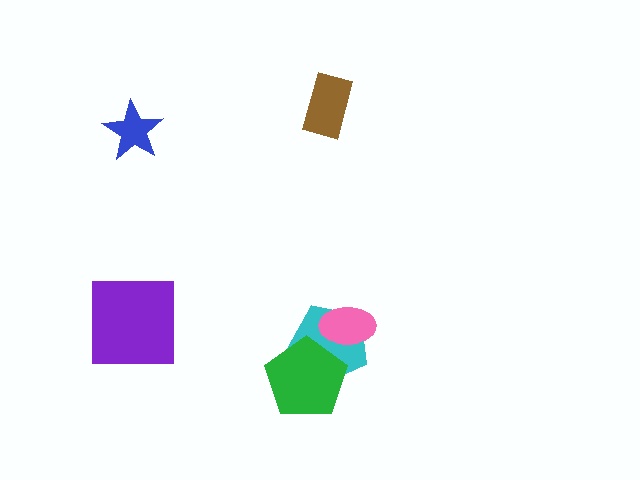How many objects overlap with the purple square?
0 objects overlap with the purple square.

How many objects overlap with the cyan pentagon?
2 objects overlap with the cyan pentagon.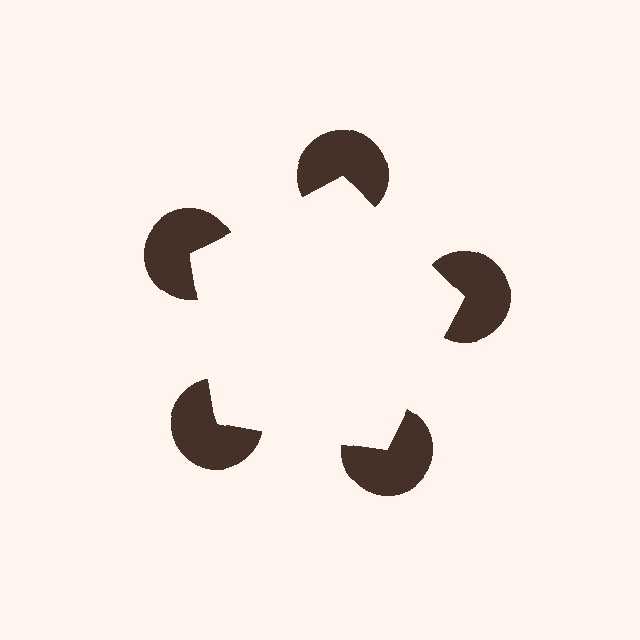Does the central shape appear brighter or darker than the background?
It typically appears slightly brighter than the background, even though no actual brightness change is drawn.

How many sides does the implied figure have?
5 sides.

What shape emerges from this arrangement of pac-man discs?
An illusory pentagon — its edges are inferred from the aligned wedge cuts in the pac-man discs, not physically drawn.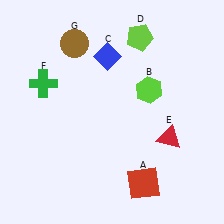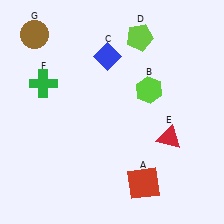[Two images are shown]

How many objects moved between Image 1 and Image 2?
1 object moved between the two images.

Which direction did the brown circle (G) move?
The brown circle (G) moved left.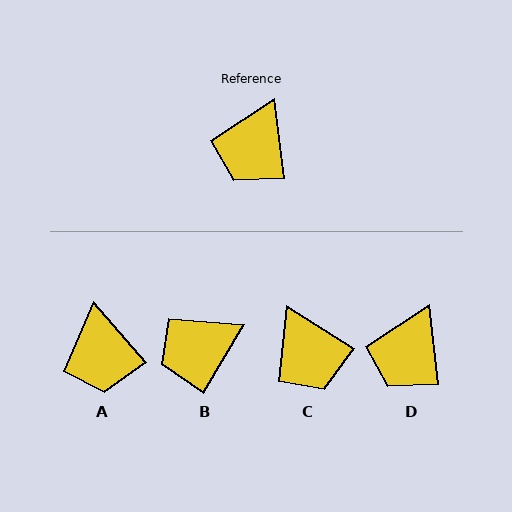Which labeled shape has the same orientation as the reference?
D.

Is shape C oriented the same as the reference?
No, it is off by about 51 degrees.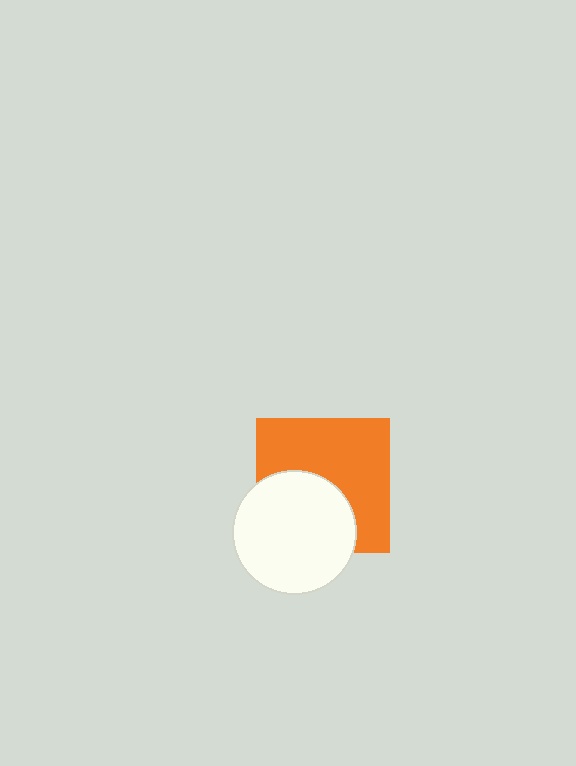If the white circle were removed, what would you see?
You would see the complete orange square.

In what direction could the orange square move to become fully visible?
The orange square could move up. That would shift it out from behind the white circle entirely.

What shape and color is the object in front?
The object in front is a white circle.